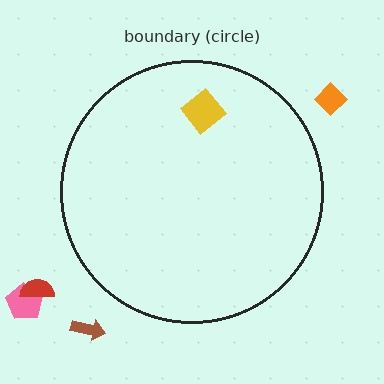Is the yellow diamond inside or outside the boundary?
Inside.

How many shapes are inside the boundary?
1 inside, 4 outside.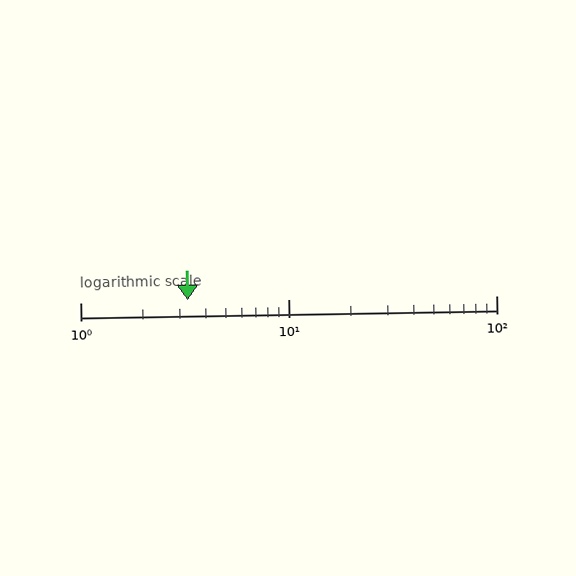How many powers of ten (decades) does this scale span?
The scale spans 2 decades, from 1 to 100.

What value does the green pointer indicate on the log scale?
The pointer indicates approximately 3.3.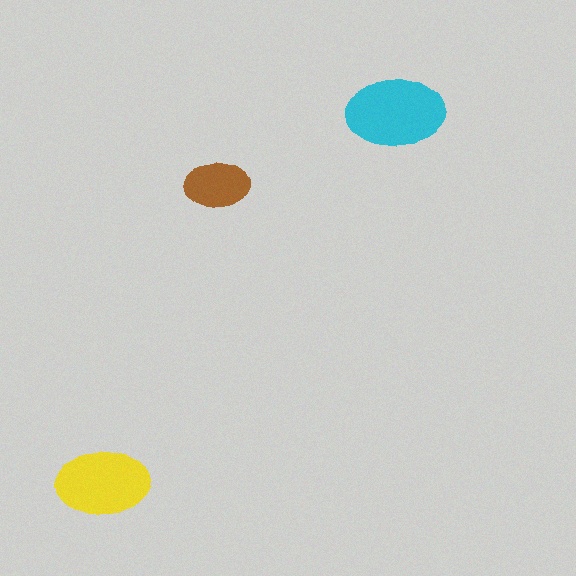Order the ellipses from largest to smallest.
the cyan one, the yellow one, the brown one.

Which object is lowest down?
The yellow ellipse is bottommost.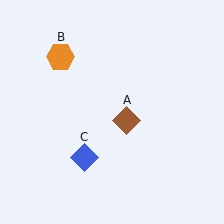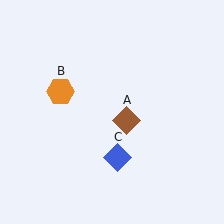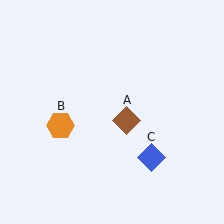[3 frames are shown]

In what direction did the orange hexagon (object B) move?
The orange hexagon (object B) moved down.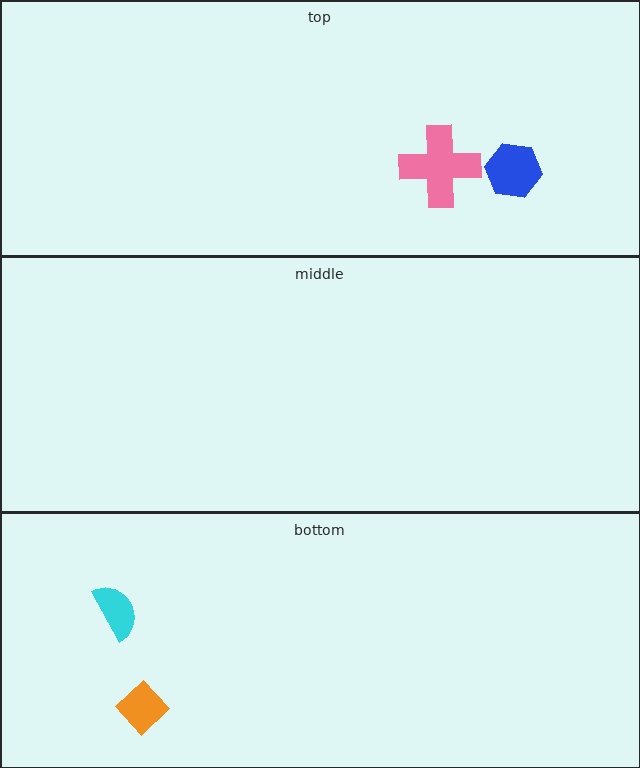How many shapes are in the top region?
2.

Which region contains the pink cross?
The top region.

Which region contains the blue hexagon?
The top region.